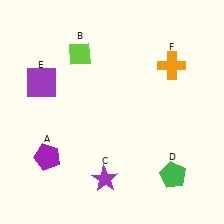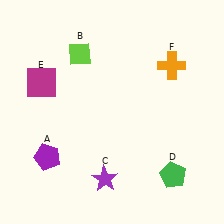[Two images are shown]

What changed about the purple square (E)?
In Image 1, E is purple. In Image 2, it changed to magenta.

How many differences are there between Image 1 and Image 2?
There is 1 difference between the two images.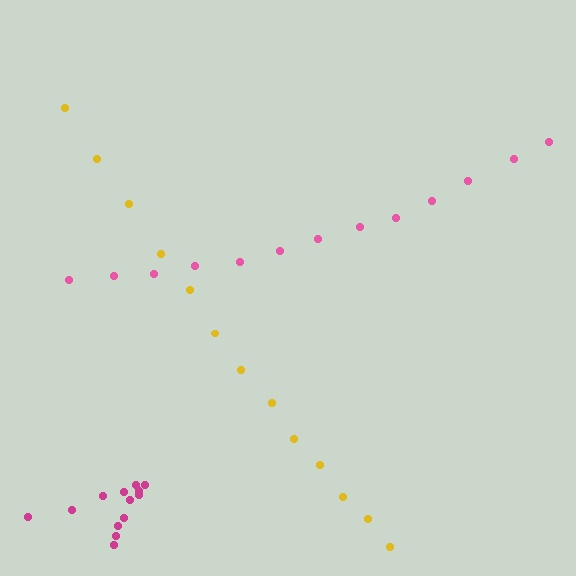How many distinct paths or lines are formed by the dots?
There are 3 distinct paths.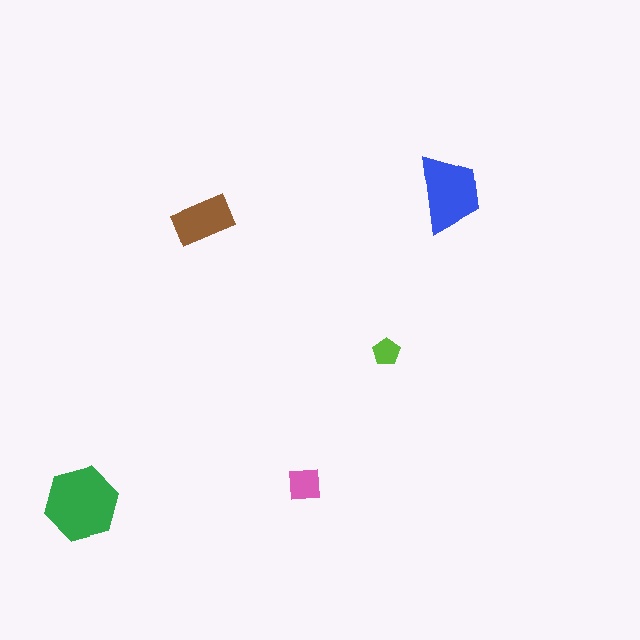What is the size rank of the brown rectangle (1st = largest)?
3rd.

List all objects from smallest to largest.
The lime pentagon, the pink square, the brown rectangle, the blue trapezoid, the green hexagon.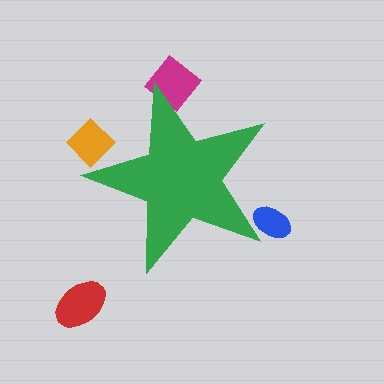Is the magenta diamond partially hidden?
Yes, the magenta diamond is partially hidden behind the green star.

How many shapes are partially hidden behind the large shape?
3 shapes are partially hidden.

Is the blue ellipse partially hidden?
Yes, the blue ellipse is partially hidden behind the green star.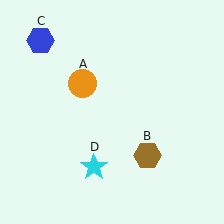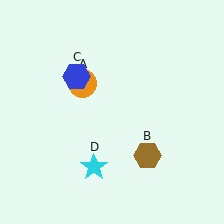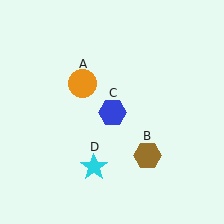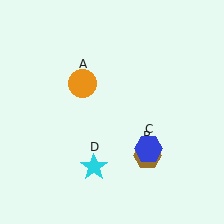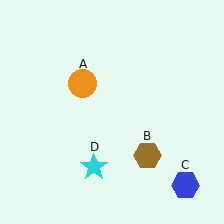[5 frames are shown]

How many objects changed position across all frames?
1 object changed position: blue hexagon (object C).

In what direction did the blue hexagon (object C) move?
The blue hexagon (object C) moved down and to the right.